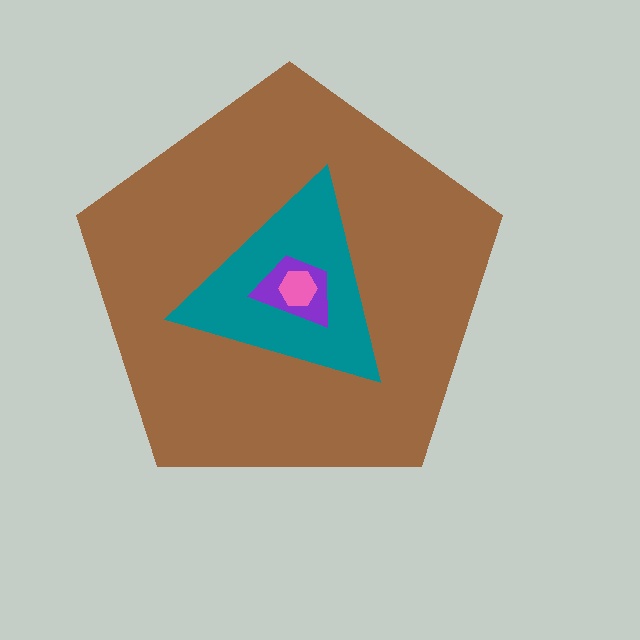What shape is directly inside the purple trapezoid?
The pink hexagon.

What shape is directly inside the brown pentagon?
The teal triangle.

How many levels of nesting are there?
4.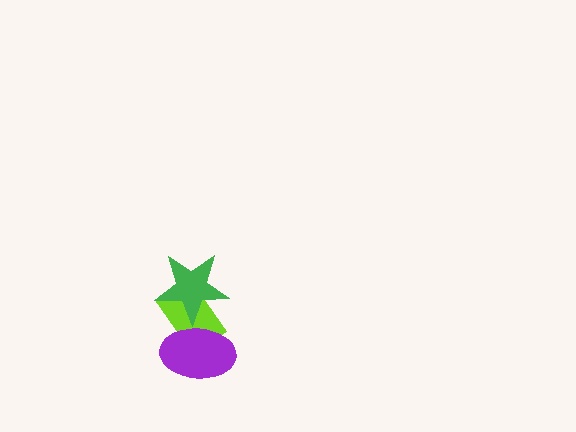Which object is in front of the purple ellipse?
The green star is in front of the purple ellipse.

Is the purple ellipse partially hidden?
Yes, it is partially covered by another shape.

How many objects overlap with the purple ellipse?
2 objects overlap with the purple ellipse.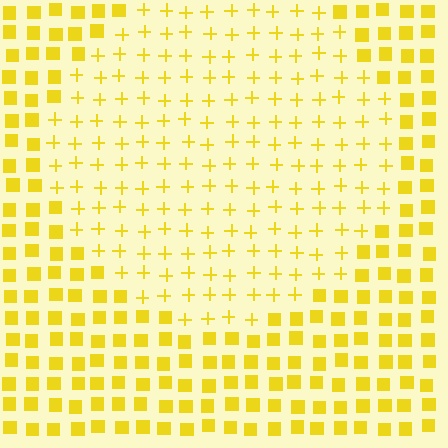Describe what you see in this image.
The image is filled with small yellow elements arranged in a uniform grid. A circle-shaped region contains plus signs, while the surrounding area contains squares. The boundary is defined purely by the change in element shape.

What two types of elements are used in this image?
The image uses plus signs inside the circle region and squares outside it.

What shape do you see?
I see a circle.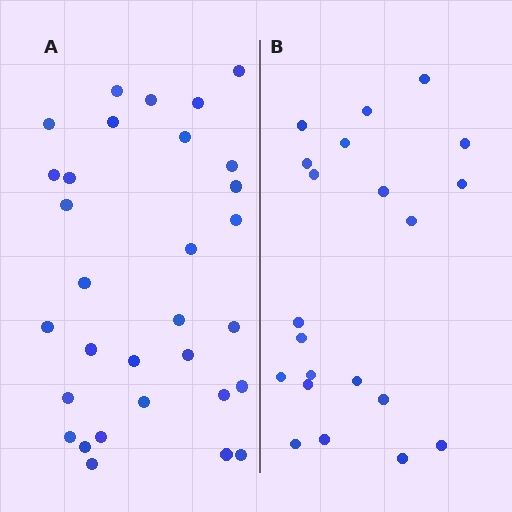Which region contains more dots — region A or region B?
Region A (the left region) has more dots.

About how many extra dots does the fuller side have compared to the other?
Region A has roughly 10 or so more dots than region B.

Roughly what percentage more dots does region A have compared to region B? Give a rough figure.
About 50% more.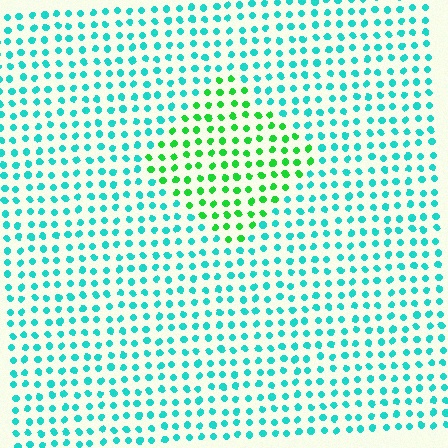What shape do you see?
I see a diamond.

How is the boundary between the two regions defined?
The boundary is defined purely by a slight shift in hue (about 48 degrees). Spacing, size, and orientation are identical on both sides.